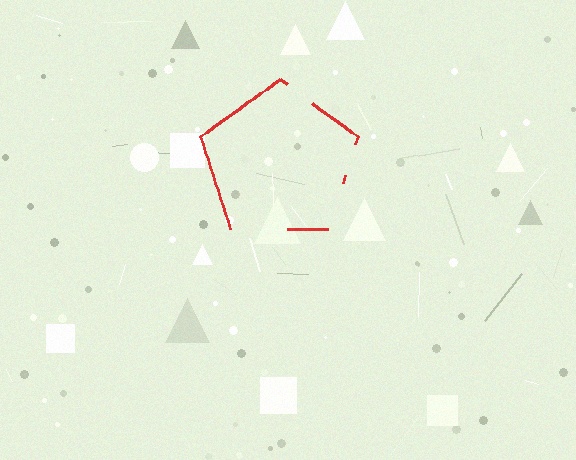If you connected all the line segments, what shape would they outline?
They would outline a pentagon.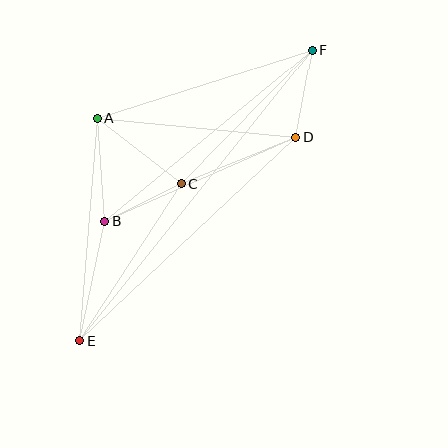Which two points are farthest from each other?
Points E and F are farthest from each other.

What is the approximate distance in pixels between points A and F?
The distance between A and F is approximately 225 pixels.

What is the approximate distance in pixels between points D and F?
The distance between D and F is approximately 89 pixels.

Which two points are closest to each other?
Points B and C are closest to each other.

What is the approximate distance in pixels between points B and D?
The distance between B and D is approximately 209 pixels.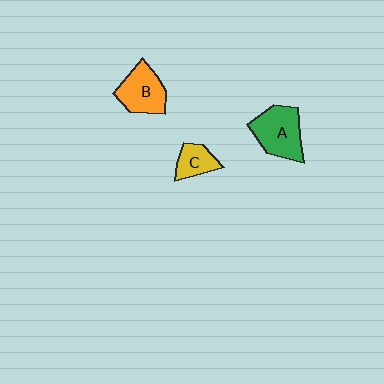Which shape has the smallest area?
Shape C (yellow).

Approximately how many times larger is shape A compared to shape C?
Approximately 1.9 times.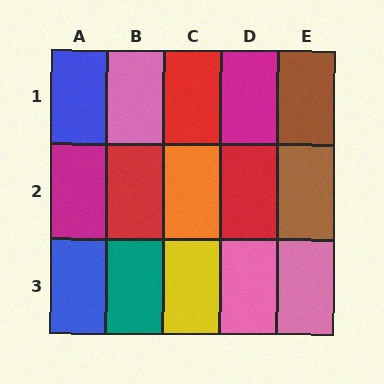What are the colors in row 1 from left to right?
Blue, pink, red, magenta, brown.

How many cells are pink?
3 cells are pink.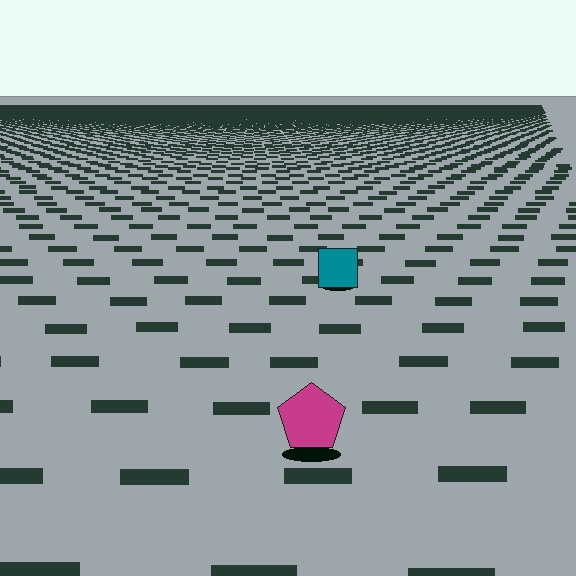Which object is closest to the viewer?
The magenta pentagon is closest. The texture marks near it are larger and more spread out.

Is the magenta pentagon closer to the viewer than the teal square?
Yes. The magenta pentagon is closer — you can tell from the texture gradient: the ground texture is coarser near it.